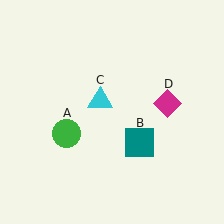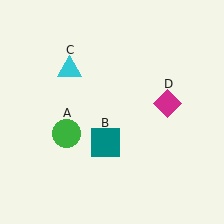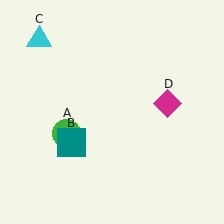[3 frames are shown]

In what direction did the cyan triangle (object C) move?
The cyan triangle (object C) moved up and to the left.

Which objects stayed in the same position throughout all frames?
Green circle (object A) and magenta diamond (object D) remained stationary.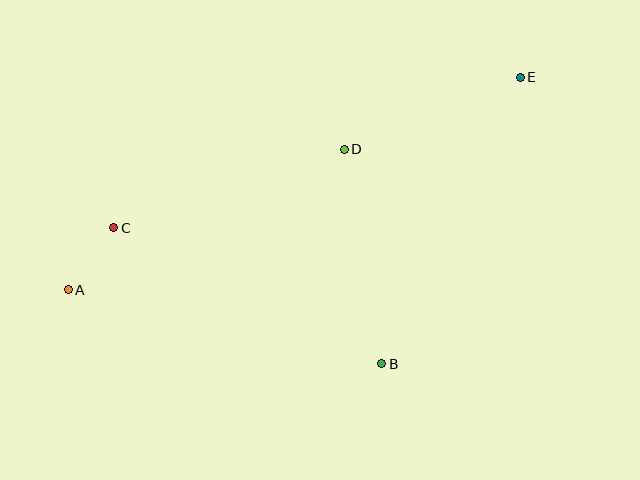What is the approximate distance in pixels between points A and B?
The distance between A and B is approximately 322 pixels.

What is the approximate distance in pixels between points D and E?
The distance between D and E is approximately 190 pixels.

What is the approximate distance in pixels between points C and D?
The distance between C and D is approximately 244 pixels.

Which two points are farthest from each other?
Points A and E are farthest from each other.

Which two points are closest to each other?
Points A and C are closest to each other.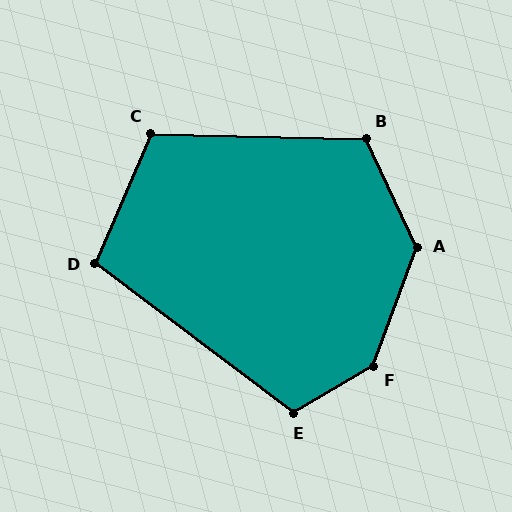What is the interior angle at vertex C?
Approximately 112 degrees (obtuse).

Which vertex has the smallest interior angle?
D, at approximately 104 degrees.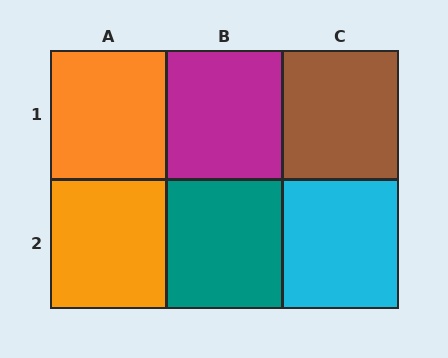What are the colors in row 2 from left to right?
Orange, teal, cyan.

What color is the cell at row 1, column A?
Orange.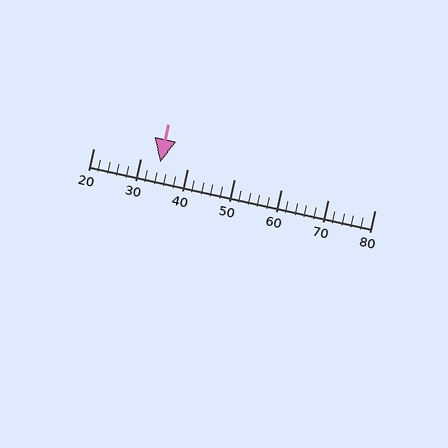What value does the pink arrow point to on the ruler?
The pink arrow points to approximately 34.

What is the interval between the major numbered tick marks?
The major tick marks are spaced 10 units apart.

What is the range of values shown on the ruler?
The ruler shows values from 20 to 80.